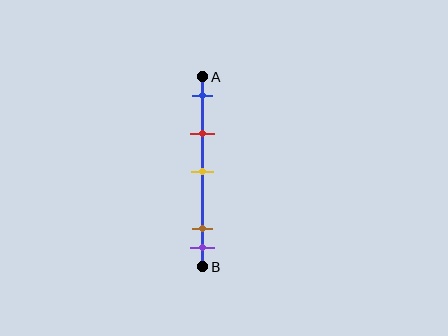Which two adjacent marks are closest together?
The brown and purple marks are the closest adjacent pair.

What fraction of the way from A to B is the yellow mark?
The yellow mark is approximately 50% (0.5) of the way from A to B.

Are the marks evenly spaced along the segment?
No, the marks are not evenly spaced.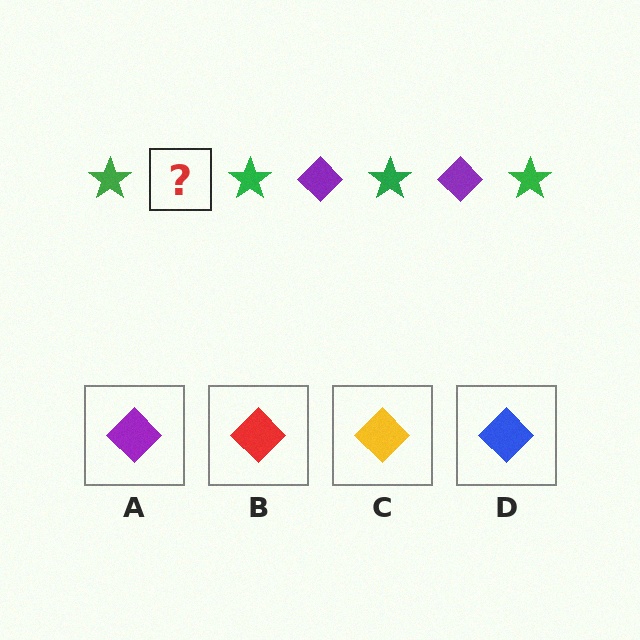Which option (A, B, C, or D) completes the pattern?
A.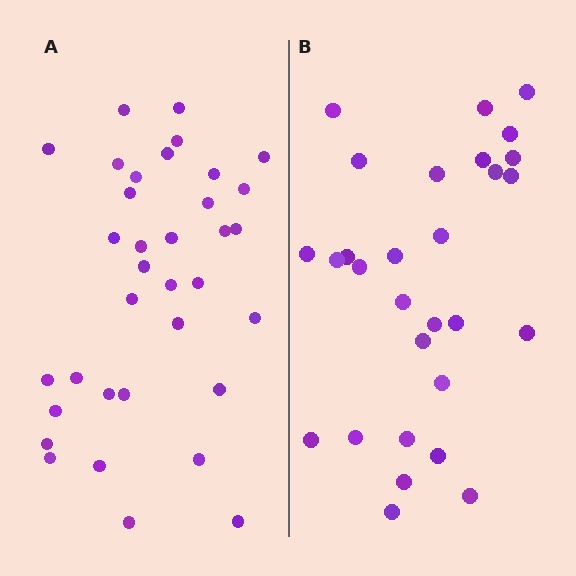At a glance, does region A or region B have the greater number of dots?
Region A (the left region) has more dots.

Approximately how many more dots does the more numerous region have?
Region A has about 6 more dots than region B.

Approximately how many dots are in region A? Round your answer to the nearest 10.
About 40 dots. (The exact count is 35, which rounds to 40.)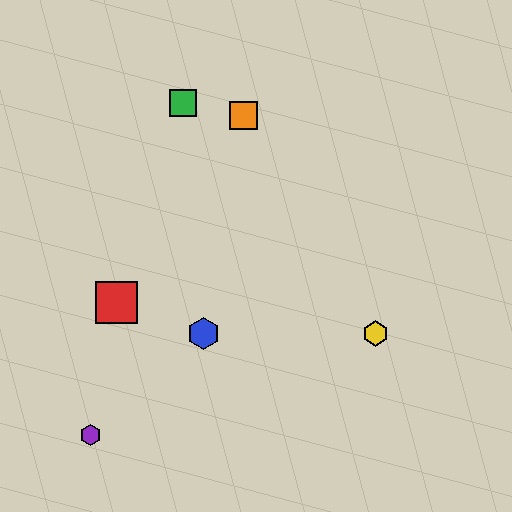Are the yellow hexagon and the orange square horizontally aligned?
No, the yellow hexagon is at y≈333 and the orange square is at y≈115.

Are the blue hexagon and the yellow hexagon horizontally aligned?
Yes, both are at y≈333.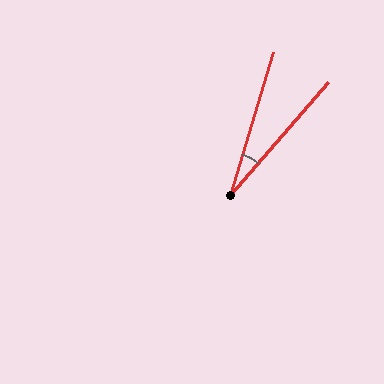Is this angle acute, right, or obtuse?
It is acute.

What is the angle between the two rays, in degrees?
Approximately 24 degrees.